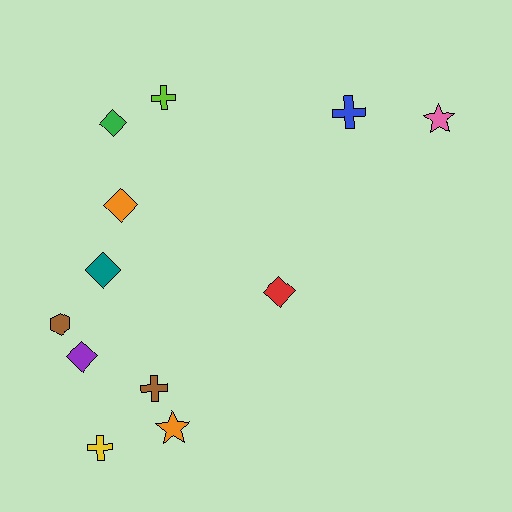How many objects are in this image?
There are 12 objects.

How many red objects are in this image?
There is 1 red object.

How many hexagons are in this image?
There is 1 hexagon.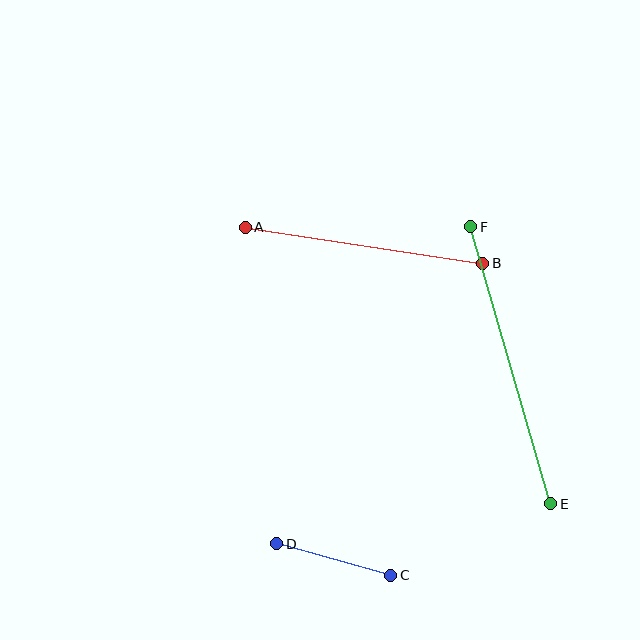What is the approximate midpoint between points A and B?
The midpoint is at approximately (364, 245) pixels.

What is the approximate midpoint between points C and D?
The midpoint is at approximately (334, 560) pixels.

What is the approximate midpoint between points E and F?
The midpoint is at approximately (511, 365) pixels.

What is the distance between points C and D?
The distance is approximately 118 pixels.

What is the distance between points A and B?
The distance is approximately 240 pixels.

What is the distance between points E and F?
The distance is approximately 289 pixels.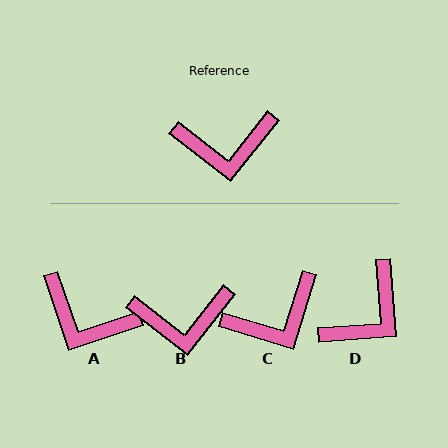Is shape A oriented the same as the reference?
No, it is off by about 33 degrees.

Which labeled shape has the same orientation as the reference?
B.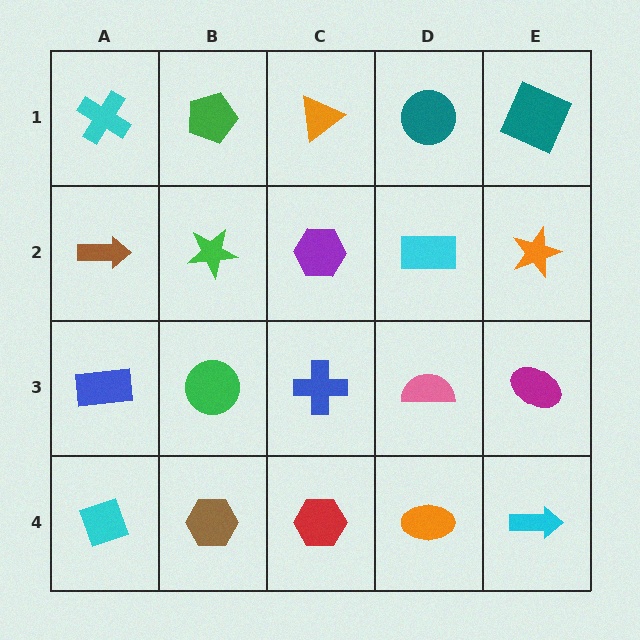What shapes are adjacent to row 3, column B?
A green star (row 2, column B), a brown hexagon (row 4, column B), a blue rectangle (row 3, column A), a blue cross (row 3, column C).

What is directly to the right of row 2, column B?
A purple hexagon.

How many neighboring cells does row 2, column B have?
4.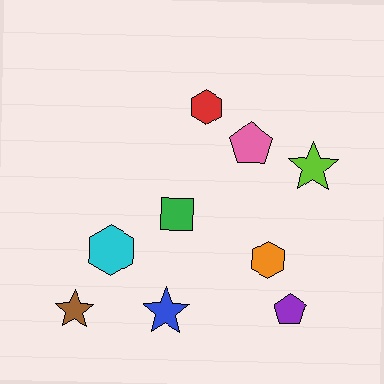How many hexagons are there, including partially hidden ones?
There are 3 hexagons.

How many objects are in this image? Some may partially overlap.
There are 9 objects.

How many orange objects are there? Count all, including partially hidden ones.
There is 1 orange object.